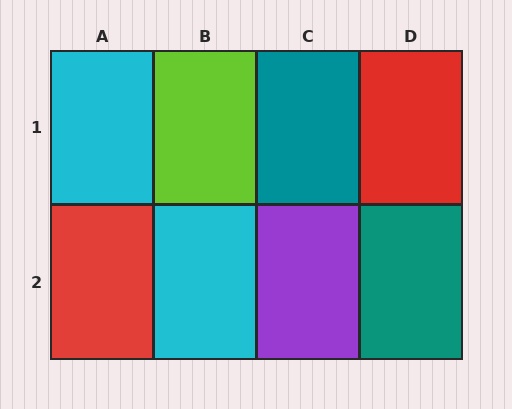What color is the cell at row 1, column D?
Red.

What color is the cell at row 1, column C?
Teal.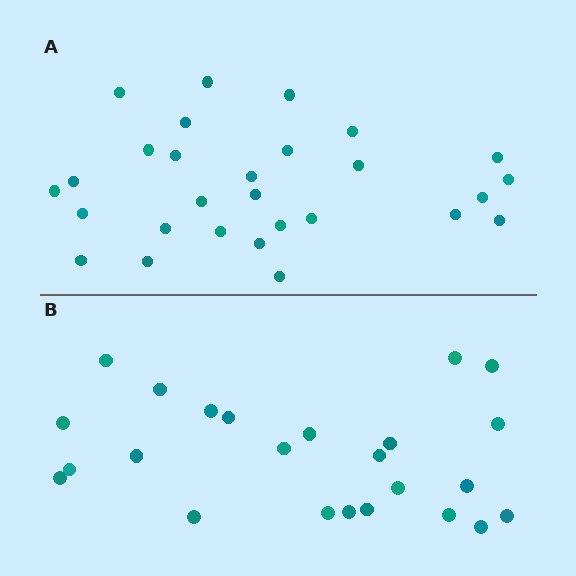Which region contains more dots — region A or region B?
Region A (the top region) has more dots.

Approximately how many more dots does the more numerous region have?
Region A has about 4 more dots than region B.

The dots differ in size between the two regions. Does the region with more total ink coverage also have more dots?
No. Region B has more total ink coverage because its dots are larger, but region A actually contains more individual dots. Total area can be misleading — the number of items is what matters here.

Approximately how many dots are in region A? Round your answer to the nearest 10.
About 30 dots. (The exact count is 28, which rounds to 30.)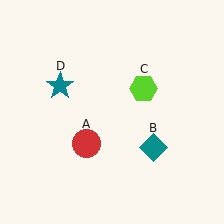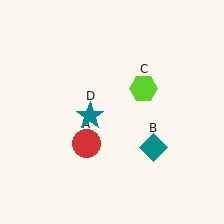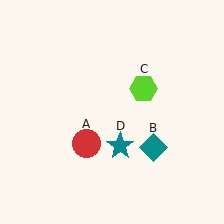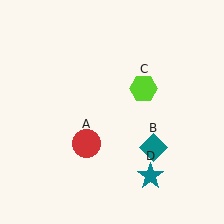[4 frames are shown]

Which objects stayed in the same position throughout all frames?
Red circle (object A) and teal diamond (object B) and lime hexagon (object C) remained stationary.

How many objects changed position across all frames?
1 object changed position: teal star (object D).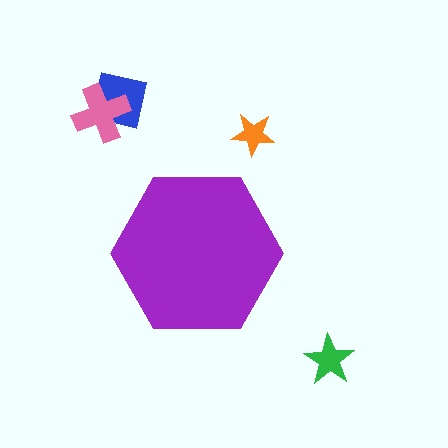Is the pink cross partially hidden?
No, the pink cross is fully visible.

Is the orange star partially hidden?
No, the orange star is fully visible.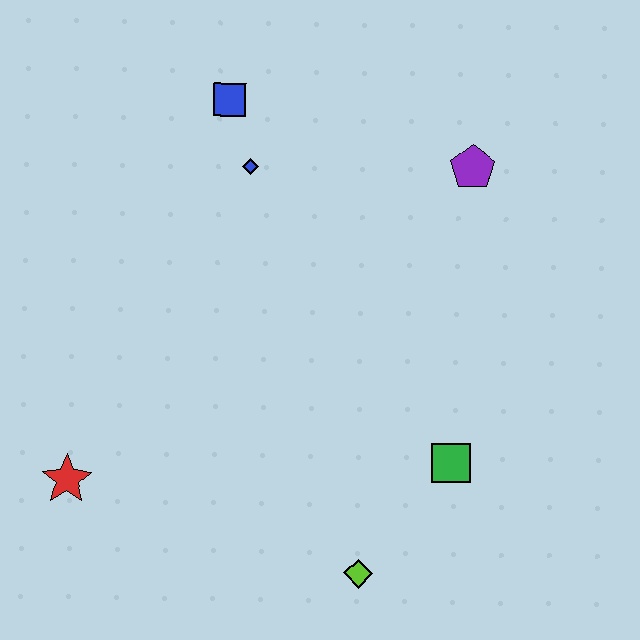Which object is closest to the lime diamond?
The green square is closest to the lime diamond.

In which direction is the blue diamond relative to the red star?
The blue diamond is above the red star.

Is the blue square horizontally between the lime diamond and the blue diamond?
No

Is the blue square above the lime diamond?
Yes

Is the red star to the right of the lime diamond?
No